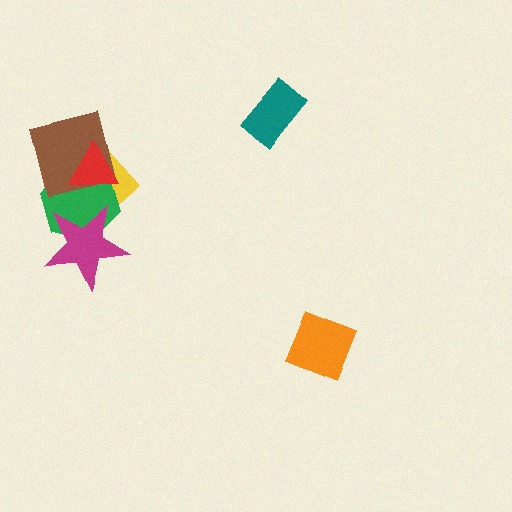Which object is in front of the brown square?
The red triangle is in front of the brown square.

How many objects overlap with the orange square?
0 objects overlap with the orange square.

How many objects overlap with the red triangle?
3 objects overlap with the red triangle.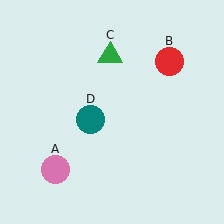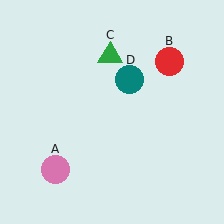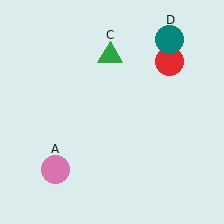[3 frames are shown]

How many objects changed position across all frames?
1 object changed position: teal circle (object D).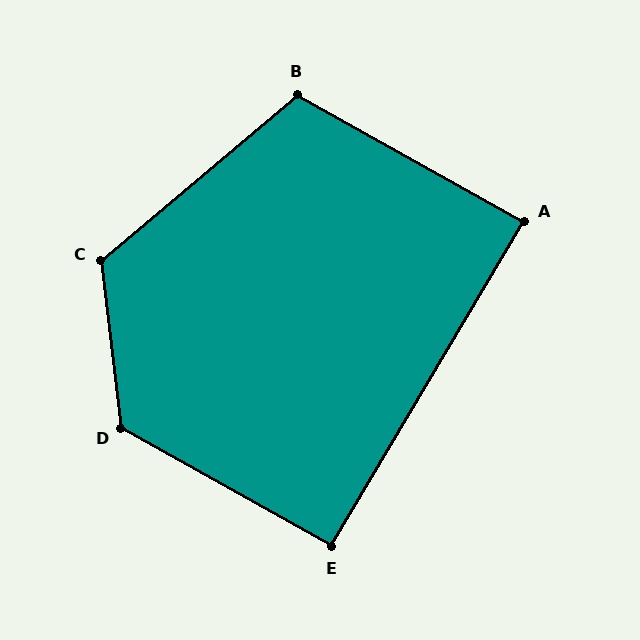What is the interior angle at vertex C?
Approximately 124 degrees (obtuse).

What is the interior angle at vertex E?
Approximately 91 degrees (approximately right).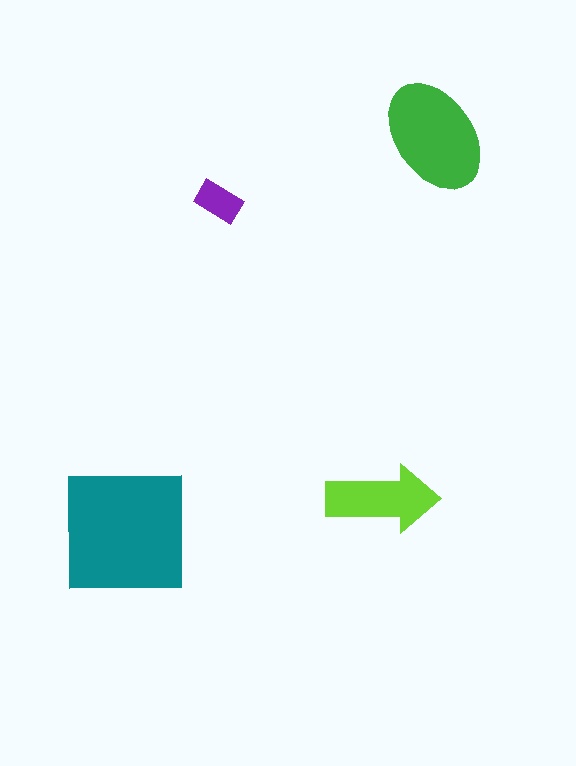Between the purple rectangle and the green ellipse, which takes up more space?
The green ellipse.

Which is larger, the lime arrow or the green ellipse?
The green ellipse.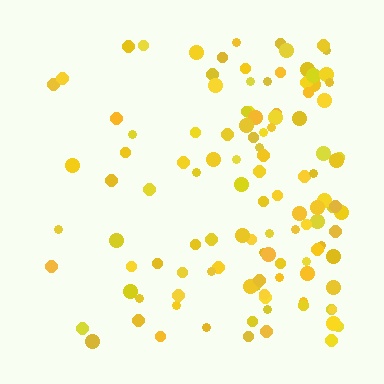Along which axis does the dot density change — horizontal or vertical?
Horizontal.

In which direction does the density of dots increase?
From left to right, with the right side densest.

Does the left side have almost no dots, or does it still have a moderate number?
Still a moderate number, just noticeably fewer than the right.